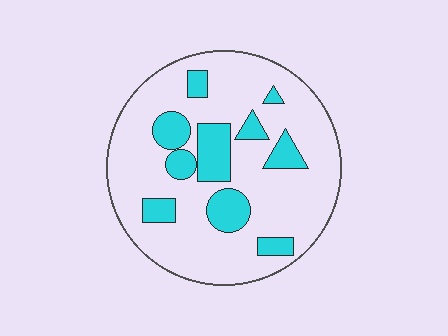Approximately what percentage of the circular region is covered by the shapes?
Approximately 20%.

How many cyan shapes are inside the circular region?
10.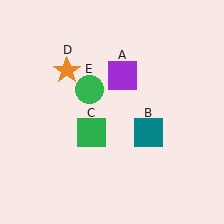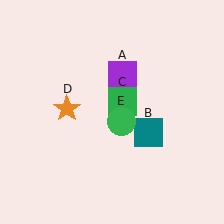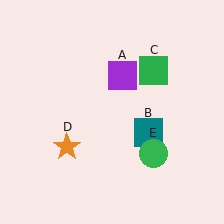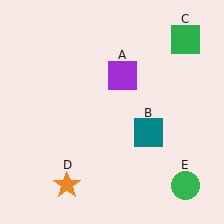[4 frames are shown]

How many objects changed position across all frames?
3 objects changed position: green square (object C), orange star (object D), green circle (object E).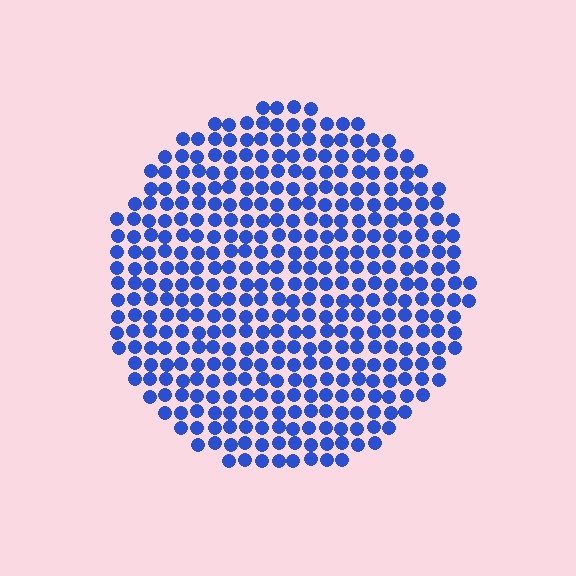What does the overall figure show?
The overall figure shows a circle.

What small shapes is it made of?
It is made of small circles.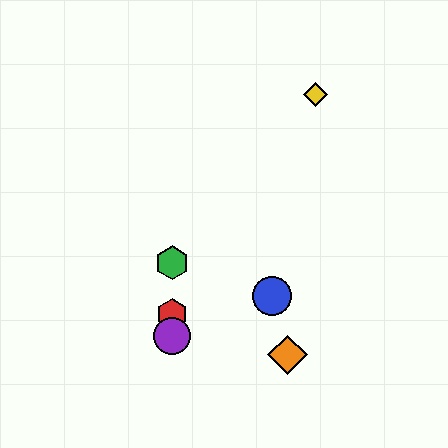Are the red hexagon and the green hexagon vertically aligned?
Yes, both are at x≈172.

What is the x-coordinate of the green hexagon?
The green hexagon is at x≈172.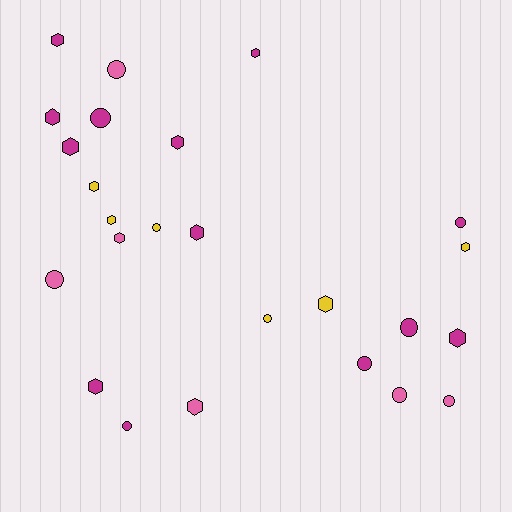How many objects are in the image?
There are 25 objects.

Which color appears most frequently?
Magenta, with 13 objects.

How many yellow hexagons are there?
There are 4 yellow hexagons.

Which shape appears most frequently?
Hexagon, with 14 objects.